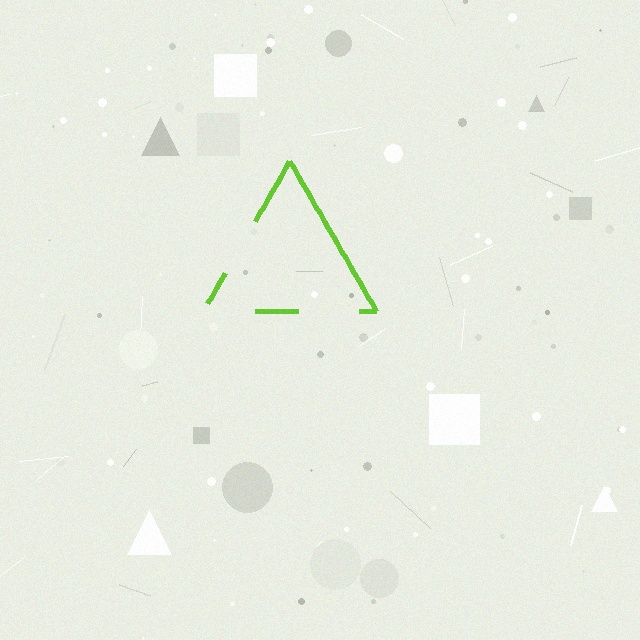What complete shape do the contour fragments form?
The contour fragments form a triangle.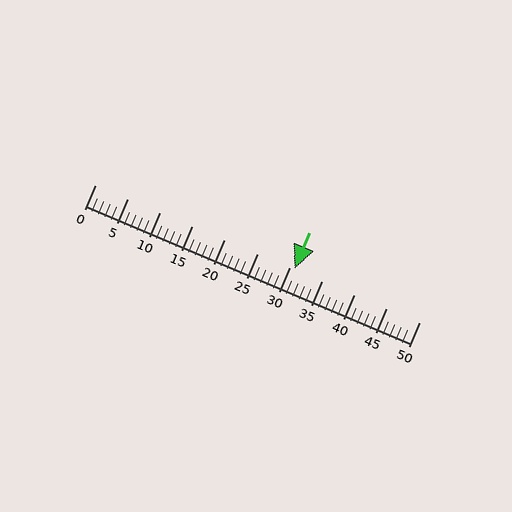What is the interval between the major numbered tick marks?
The major tick marks are spaced 5 units apart.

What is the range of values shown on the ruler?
The ruler shows values from 0 to 50.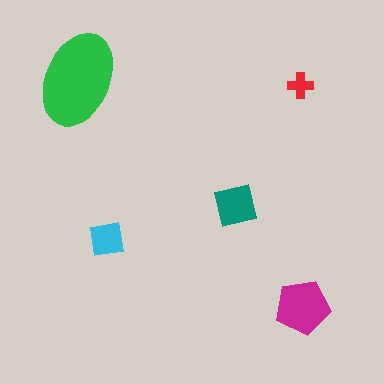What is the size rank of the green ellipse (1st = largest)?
1st.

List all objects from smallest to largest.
The red cross, the cyan square, the teal square, the magenta pentagon, the green ellipse.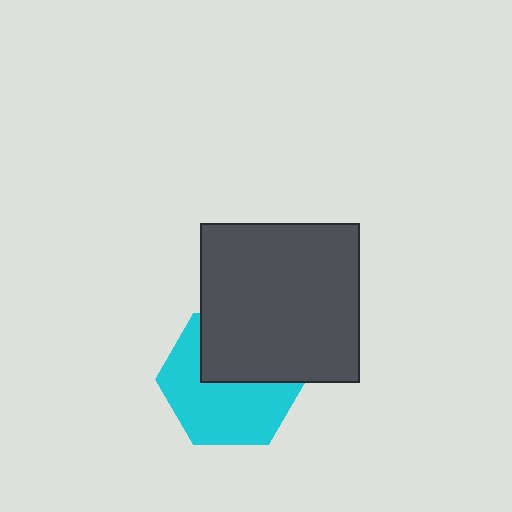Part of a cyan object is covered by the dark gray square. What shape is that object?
It is a hexagon.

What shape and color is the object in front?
The object in front is a dark gray square.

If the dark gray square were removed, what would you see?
You would see the complete cyan hexagon.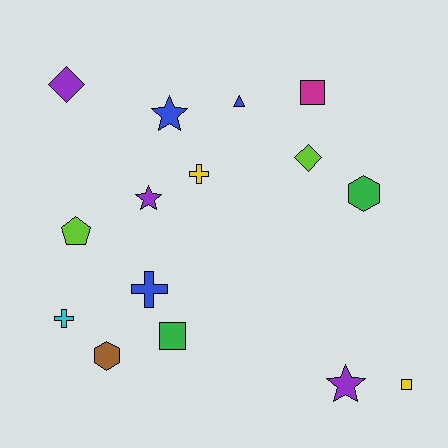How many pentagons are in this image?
There is 1 pentagon.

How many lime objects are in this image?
There are 2 lime objects.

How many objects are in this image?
There are 15 objects.